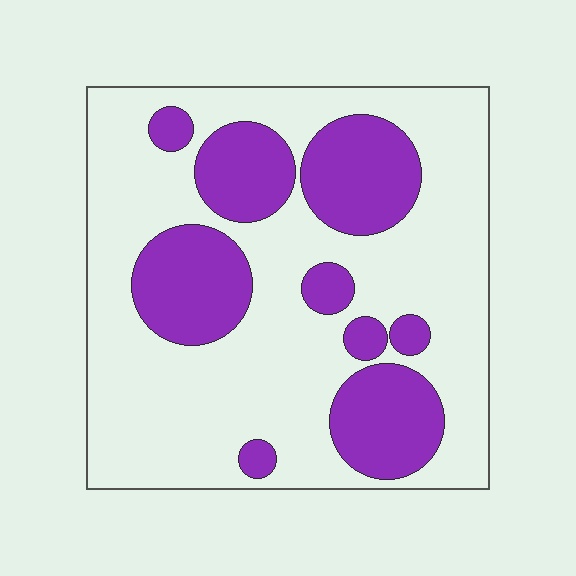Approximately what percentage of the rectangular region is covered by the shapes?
Approximately 30%.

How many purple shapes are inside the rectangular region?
9.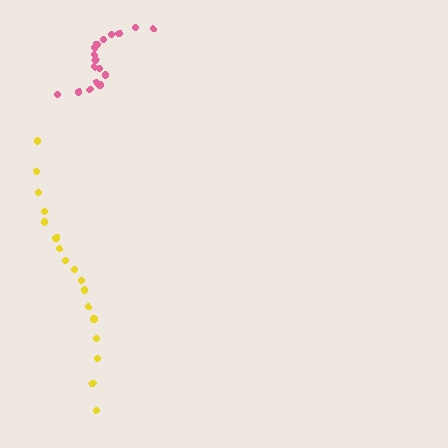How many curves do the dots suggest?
There are 2 distinct paths.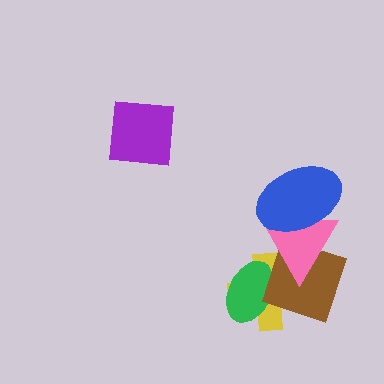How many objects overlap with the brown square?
3 objects overlap with the brown square.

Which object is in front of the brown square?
The pink triangle is in front of the brown square.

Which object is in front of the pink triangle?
The blue ellipse is in front of the pink triangle.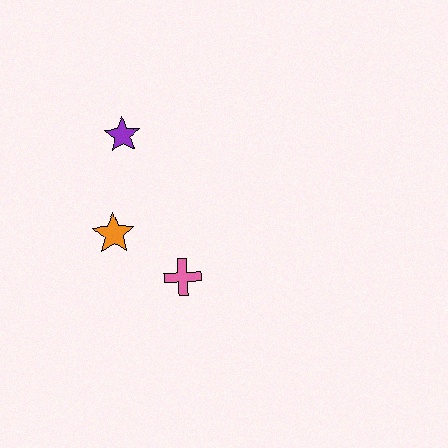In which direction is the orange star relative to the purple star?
The orange star is below the purple star.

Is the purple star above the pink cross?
Yes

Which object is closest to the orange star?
The pink cross is closest to the orange star.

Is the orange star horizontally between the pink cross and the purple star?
No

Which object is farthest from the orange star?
The purple star is farthest from the orange star.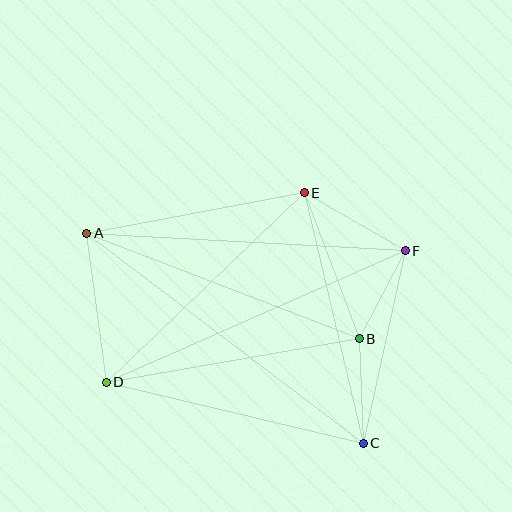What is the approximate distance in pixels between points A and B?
The distance between A and B is approximately 292 pixels.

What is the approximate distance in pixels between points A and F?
The distance between A and F is approximately 319 pixels.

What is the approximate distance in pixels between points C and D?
The distance between C and D is approximately 264 pixels.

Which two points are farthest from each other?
Points A and C are farthest from each other.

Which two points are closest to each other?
Points B and F are closest to each other.